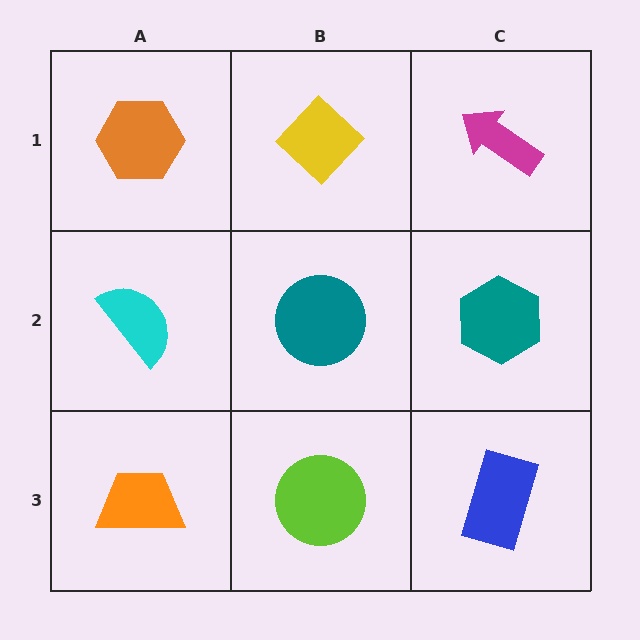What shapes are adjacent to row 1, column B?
A teal circle (row 2, column B), an orange hexagon (row 1, column A), a magenta arrow (row 1, column C).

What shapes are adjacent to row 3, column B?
A teal circle (row 2, column B), an orange trapezoid (row 3, column A), a blue rectangle (row 3, column C).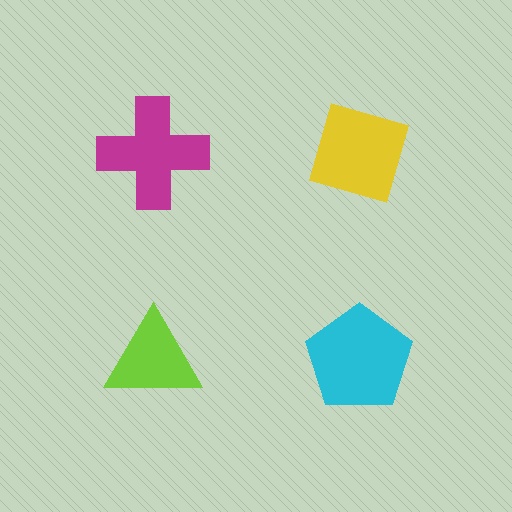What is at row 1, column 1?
A magenta cross.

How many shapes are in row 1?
2 shapes.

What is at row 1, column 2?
A yellow diamond.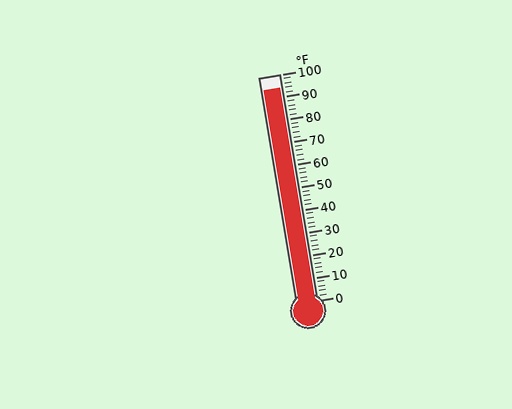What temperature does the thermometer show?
The thermometer shows approximately 94°F.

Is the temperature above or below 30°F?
The temperature is above 30°F.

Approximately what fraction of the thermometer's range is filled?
The thermometer is filled to approximately 95% of its range.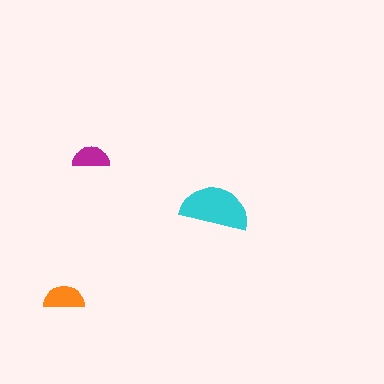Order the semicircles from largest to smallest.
the cyan one, the orange one, the magenta one.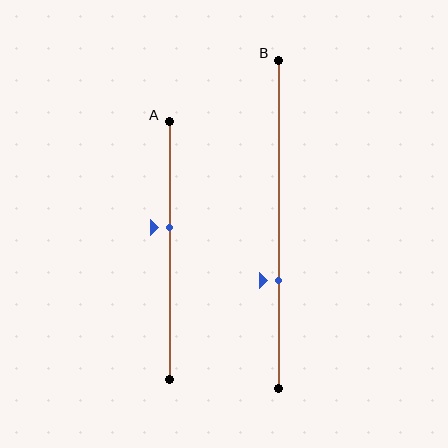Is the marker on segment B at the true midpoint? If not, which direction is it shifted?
No, the marker on segment B is shifted downward by about 17% of the segment length.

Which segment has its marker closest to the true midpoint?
Segment A has its marker closest to the true midpoint.